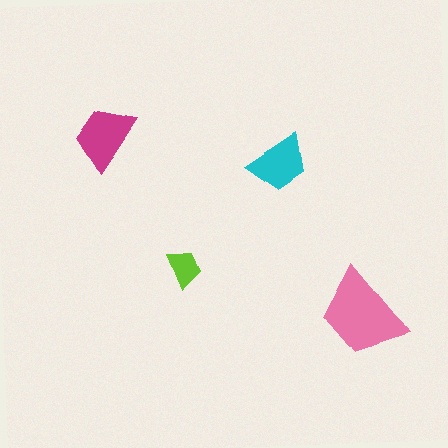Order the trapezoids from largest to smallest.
the pink one, the magenta one, the cyan one, the lime one.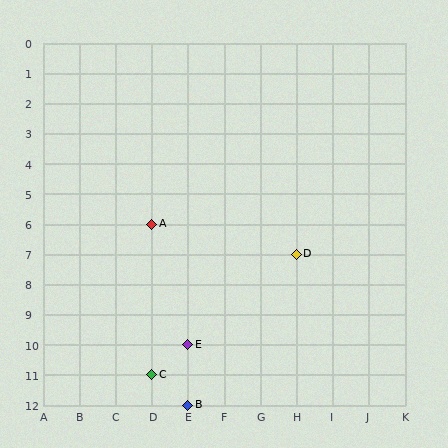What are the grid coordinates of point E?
Point E is at grid coordinates (E, 10).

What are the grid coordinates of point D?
Point D is at grid coordinates (H, 7).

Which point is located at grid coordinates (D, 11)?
Point C is at (D, 11).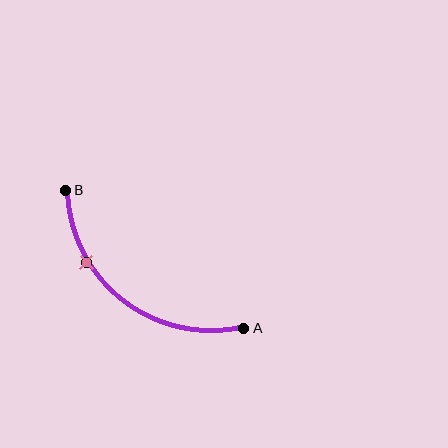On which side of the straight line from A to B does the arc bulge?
The arc bulges below and to the left of the straight line connecting A and B.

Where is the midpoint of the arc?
The arc midpoint is the point on the curve farthest from the straight line joining A and B. It sits below and to the left of that line.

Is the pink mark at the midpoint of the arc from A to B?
No. The pink mark lies on the arc but is closer to endpoint B. The arc midpoint would be at the point on the curve equidistant along the arc from both A and B.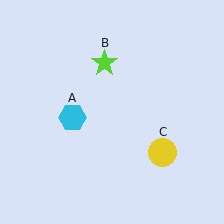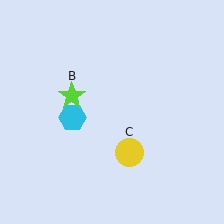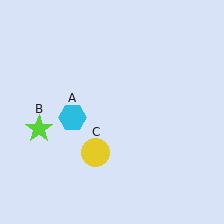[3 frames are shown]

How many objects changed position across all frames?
2 objects changed position: lime star (object B), yellow circle (object C).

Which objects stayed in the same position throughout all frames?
Cyan hexagon (object A) remained stationary.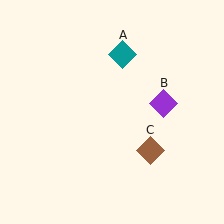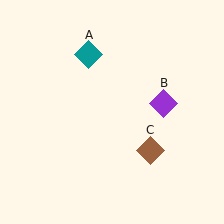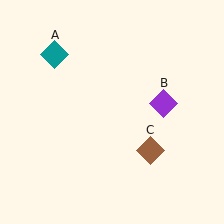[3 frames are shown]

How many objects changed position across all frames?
1 object changed position: teal diamond (object A).